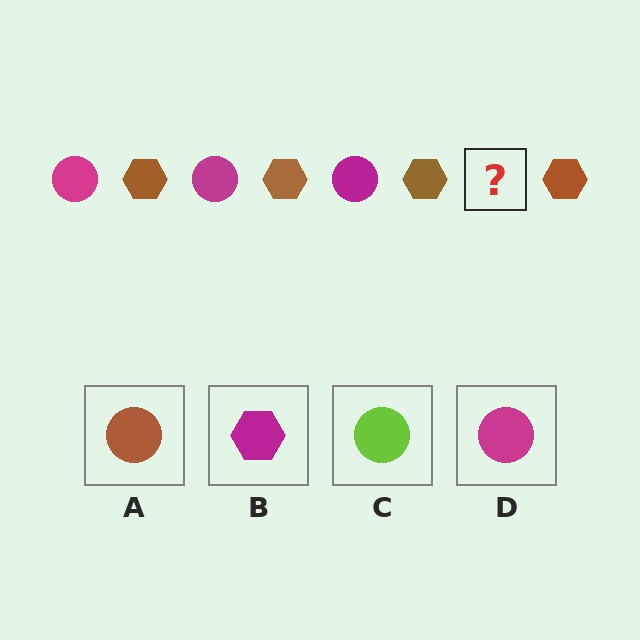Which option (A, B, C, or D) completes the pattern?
D.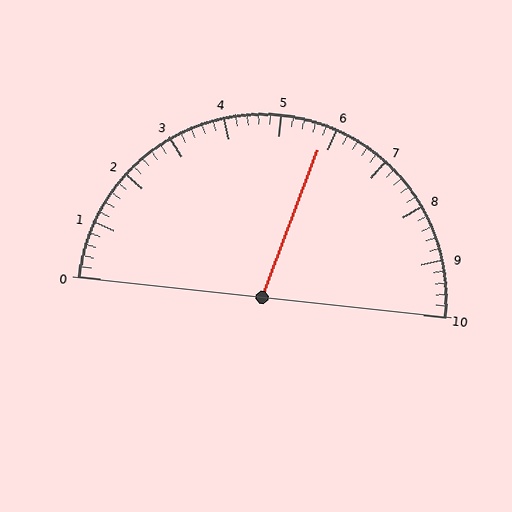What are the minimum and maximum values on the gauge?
The gauge ranges from 0 to 10.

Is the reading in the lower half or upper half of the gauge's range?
The reading is in the upper half of the range (0 to 10).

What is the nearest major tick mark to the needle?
The nearest major tick mark is 6.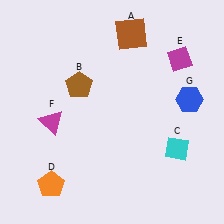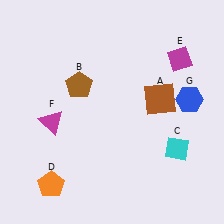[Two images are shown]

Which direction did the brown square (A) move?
The brown square (A) moved down.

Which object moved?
The brown square (A) moved down.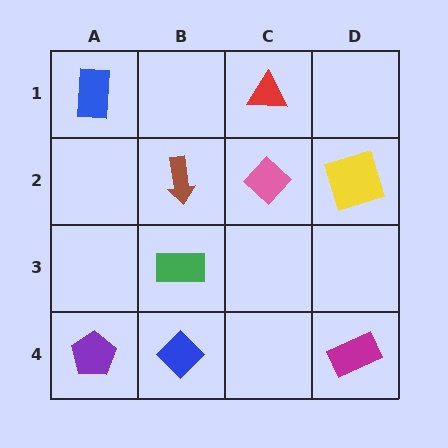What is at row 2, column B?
A brown arrow.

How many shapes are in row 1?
2 shapes.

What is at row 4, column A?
A purple pentagon.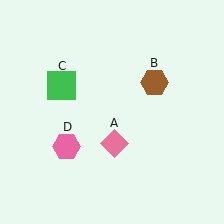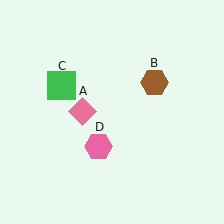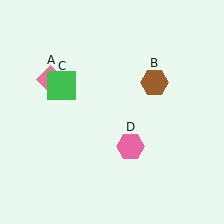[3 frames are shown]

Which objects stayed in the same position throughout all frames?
Brown hexagon (object B) and green square (object C) remained stationary.